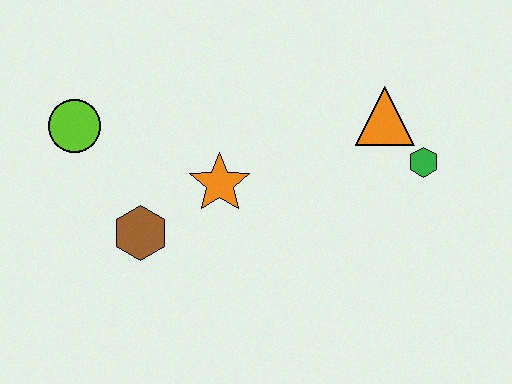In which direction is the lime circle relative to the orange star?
The lime circle is to the left of the orange star.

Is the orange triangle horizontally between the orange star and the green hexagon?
Yes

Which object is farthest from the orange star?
The green hexagon is farthest from the orange star.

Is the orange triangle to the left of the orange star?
No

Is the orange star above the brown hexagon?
Yes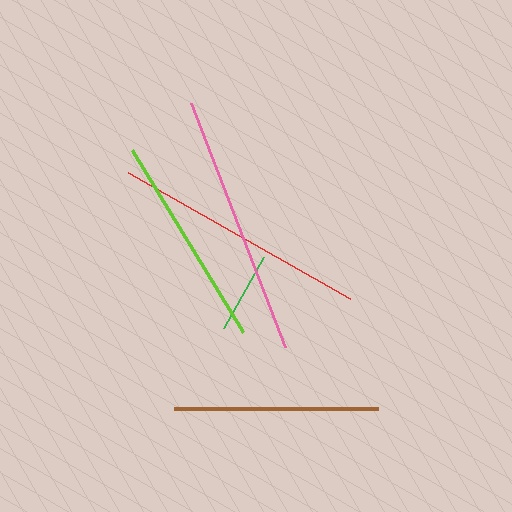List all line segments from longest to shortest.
From longest to shortest: pink, red, lime, brown, green.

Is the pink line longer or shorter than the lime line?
The pink line is longer than the lime line.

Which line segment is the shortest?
The green line is the shortest at approximately 81 pixels.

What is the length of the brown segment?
The brown segment is approximately 204 pixels long.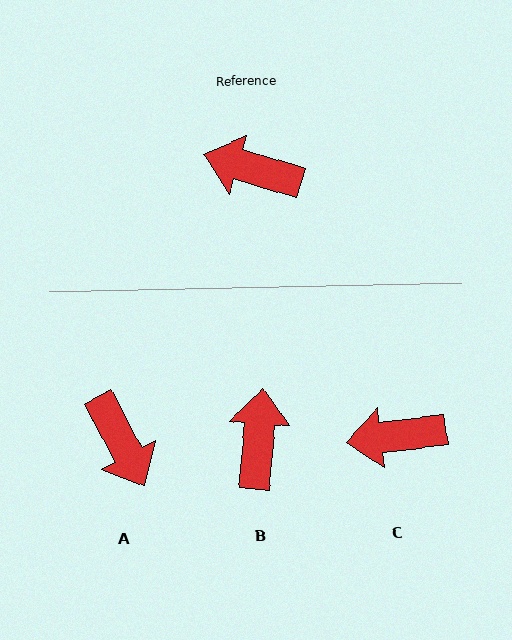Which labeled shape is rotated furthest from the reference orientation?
A, about 135 degrees away.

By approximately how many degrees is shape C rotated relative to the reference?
Approximately 24 degrees counter-clockwise.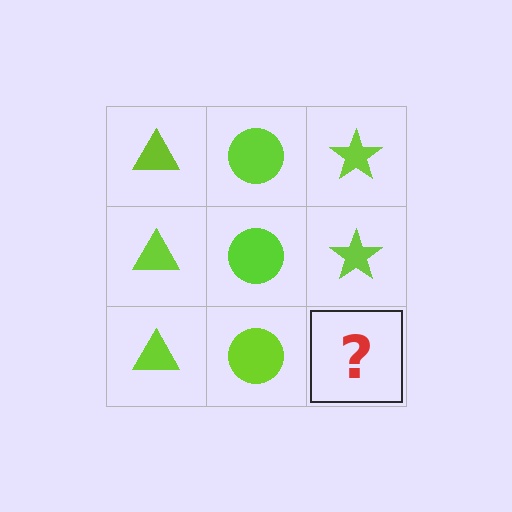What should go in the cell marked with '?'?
The missing cell should contain a lime star.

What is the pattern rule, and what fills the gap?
The rule is that each column has a consistent shape. The gap should be filled with a lime star.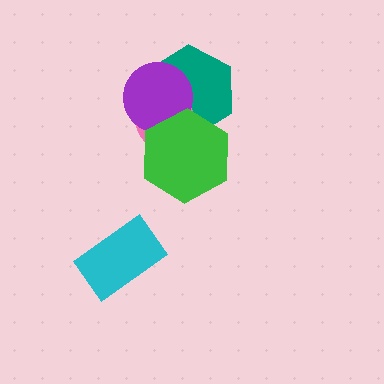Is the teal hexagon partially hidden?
Yes, it is partially covered by another shape.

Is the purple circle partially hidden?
Yes, it is partially covered by another shape.